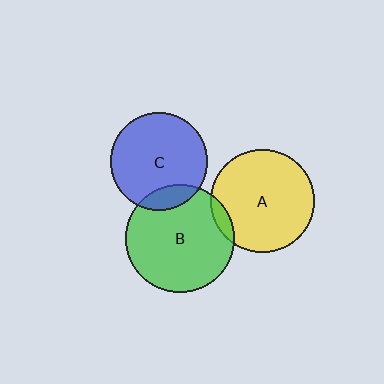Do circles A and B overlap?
Yes.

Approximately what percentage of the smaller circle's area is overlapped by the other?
Approximately 5%.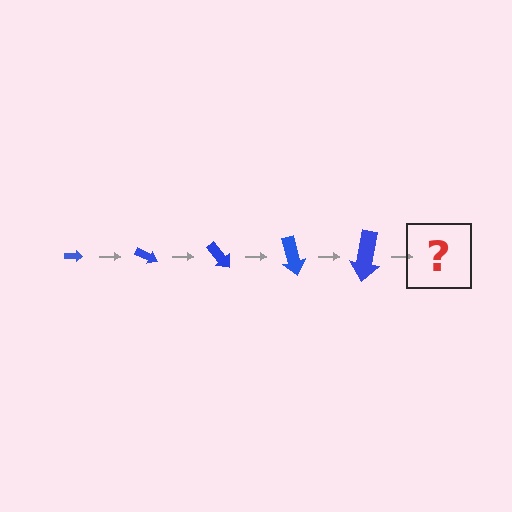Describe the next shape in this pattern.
It should be an arrow, larger than the previous one and rotated 125 degrees from the start.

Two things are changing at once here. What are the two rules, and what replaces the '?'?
The two rules are that the arrow grows larger each step and it rotates 25 degrees each step. The '?' should be an arrow, larger than the previous one and rotated 125 degrees from the start.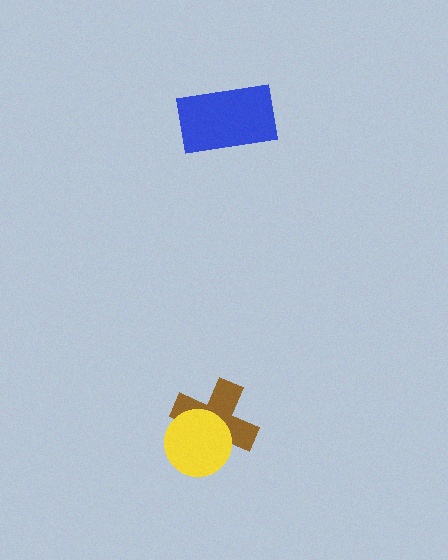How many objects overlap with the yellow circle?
1 object overlaps with the yellow circle.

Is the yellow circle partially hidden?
No, no other shape covers it.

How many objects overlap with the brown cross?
1 object overlaps with the brown cross.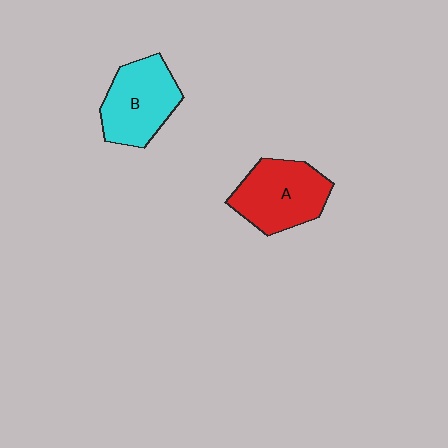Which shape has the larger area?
Shape A (red).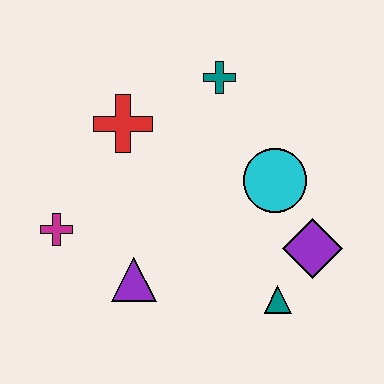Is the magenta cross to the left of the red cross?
Yes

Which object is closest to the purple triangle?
The magenta cross is closest to the purple triangle.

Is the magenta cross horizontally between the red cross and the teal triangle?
No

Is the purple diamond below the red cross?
Yes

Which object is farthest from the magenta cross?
The purple diamond is farthest from the magenta cross.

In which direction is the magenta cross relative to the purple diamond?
The magenta cross is to the left of the purple diamond.